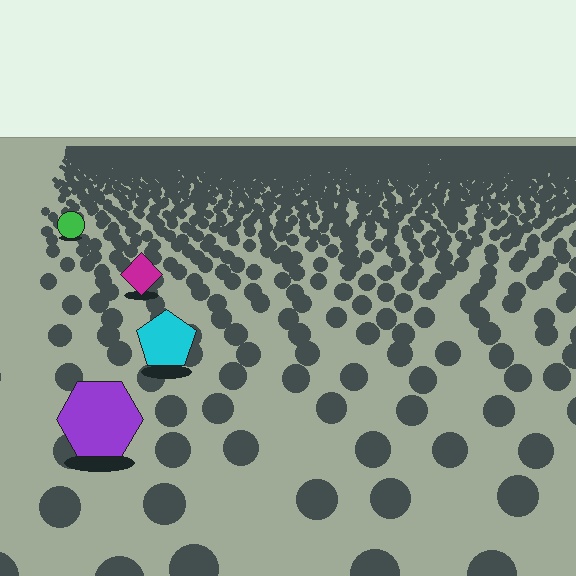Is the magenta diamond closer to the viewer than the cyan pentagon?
No. The cyan pentagon is closer — you can tell from the texture gradient: the ground texture is coarser near it.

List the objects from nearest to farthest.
From nearest to farthest: the purple hexagon, the cyan pentagon, the magenta diamond, the green circle.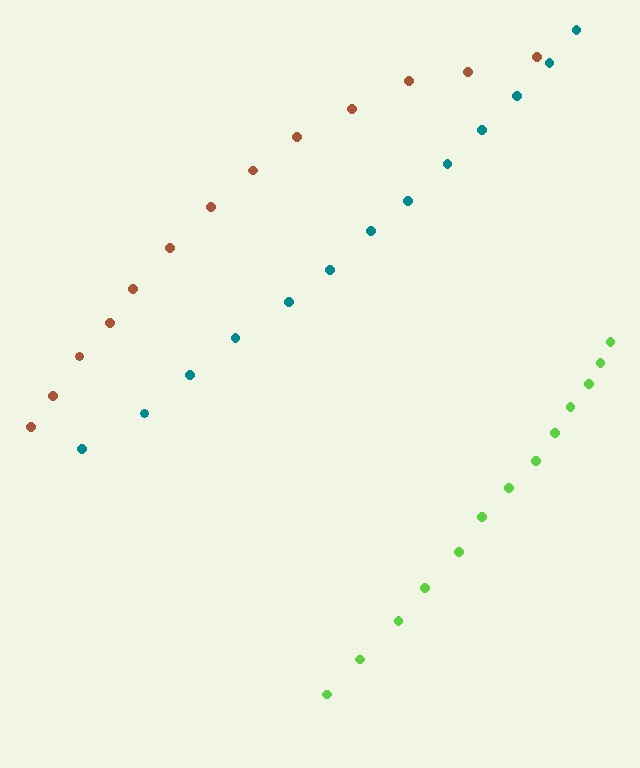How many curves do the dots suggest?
There are 3 distinct paths.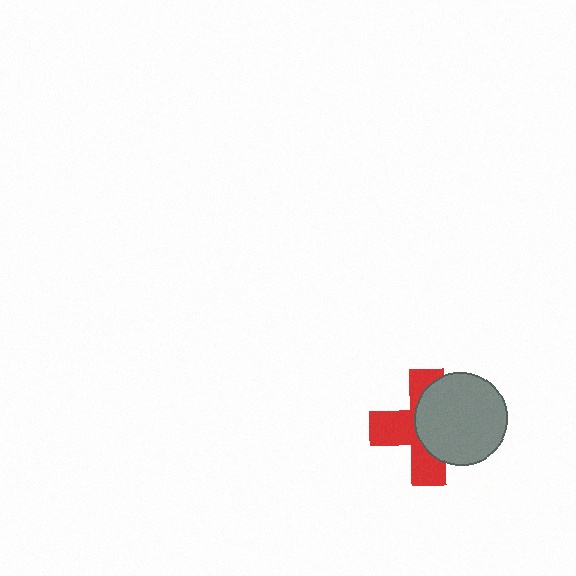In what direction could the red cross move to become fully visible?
The red cross could move left. That would shift it out from behind the gray circle entirely.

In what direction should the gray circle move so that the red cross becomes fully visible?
The gray circle should move right. That is the shortest direction to clear the overlap and leave the red cross fully visible.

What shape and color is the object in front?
The object in front is a gray circle.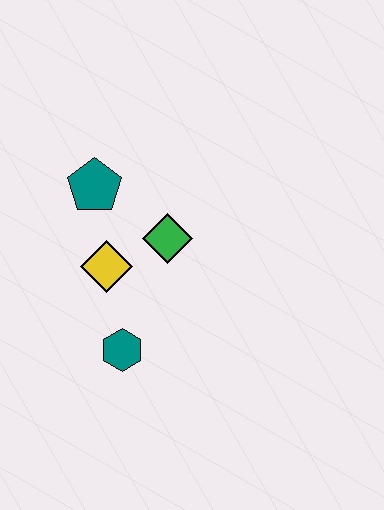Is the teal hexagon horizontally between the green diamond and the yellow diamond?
Yes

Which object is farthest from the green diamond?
The teal hexagon is farthest from the green diamond.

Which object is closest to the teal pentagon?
The yellow diamond is closest to the teal pentagon.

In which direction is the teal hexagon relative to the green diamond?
The teal hexagon is below the green diamond.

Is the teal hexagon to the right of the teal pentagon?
Yes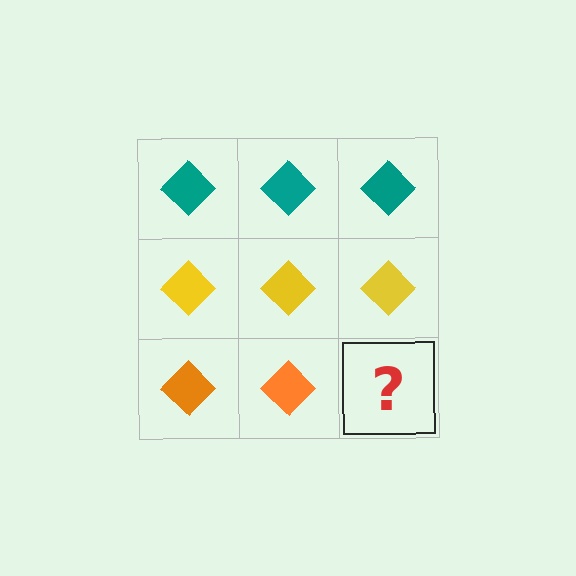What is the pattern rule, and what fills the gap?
The rule is that each row has a consistent color. The gap should be filled with an orange diamond.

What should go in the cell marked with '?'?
The missing cell should contain an orange diamond.